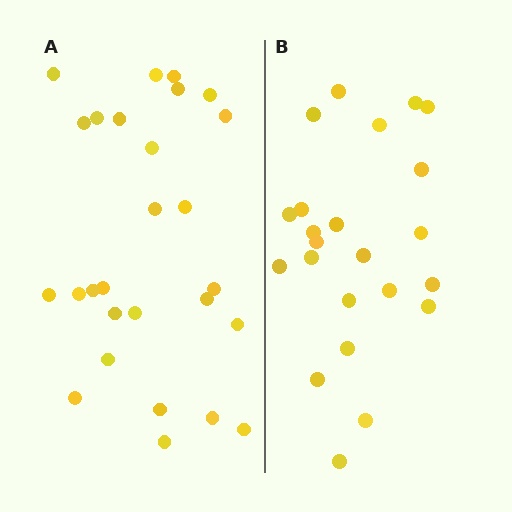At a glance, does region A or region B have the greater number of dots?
Region A (the left region) has more dots.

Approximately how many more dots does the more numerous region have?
Region A has about 4 more dots than region B.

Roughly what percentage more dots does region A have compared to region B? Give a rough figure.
About 15% more.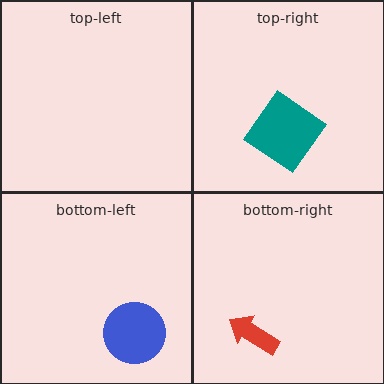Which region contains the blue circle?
The bottom-left region.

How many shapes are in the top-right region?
1.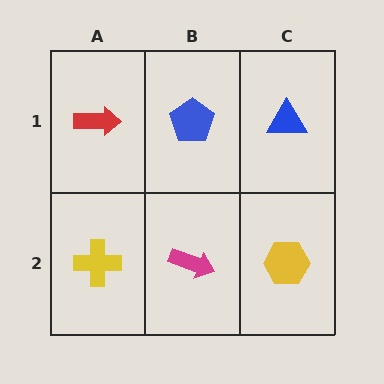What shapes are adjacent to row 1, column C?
A yellow hexagon (row 2, column C), a blue pentagon (row 1, column B).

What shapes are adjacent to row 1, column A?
A yellow cross (row 2, column A), a blue pentagon (row 1, column B).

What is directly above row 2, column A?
A red arrow.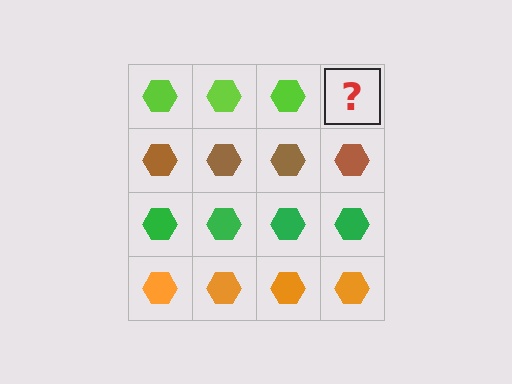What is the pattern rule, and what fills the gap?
The rule is that each row has a consistent color. The gap should be filled with a lime hexagon.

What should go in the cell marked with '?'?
The missing cell should contain a lime hexagon.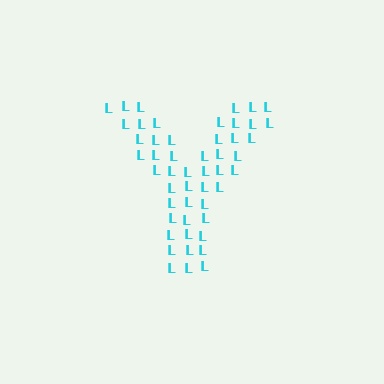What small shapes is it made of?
It is made of small letter L's.